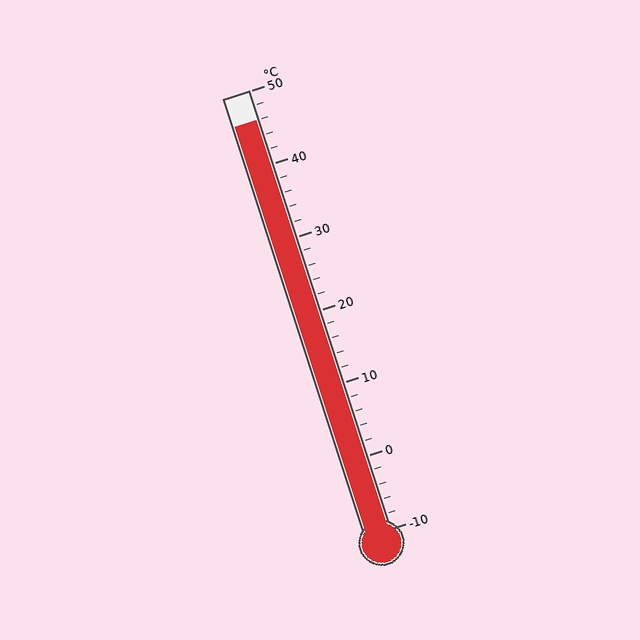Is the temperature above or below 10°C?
The temperature is above 10°C.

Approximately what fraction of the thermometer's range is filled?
The thermometer is filled to approximately 95% of its range.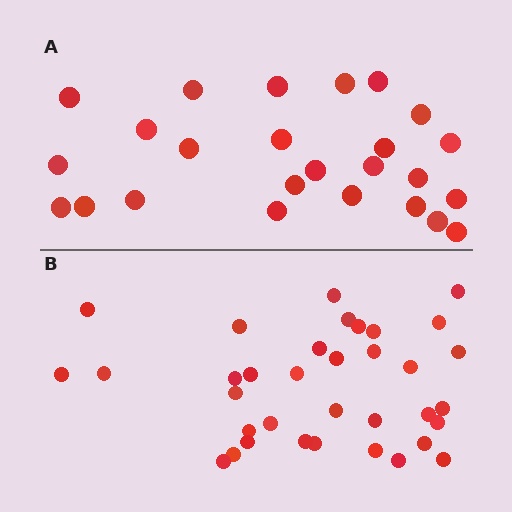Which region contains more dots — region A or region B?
Region B (the bottom region) has more dots.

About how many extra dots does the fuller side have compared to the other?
Region B has roughly 10 or so more dots than region A.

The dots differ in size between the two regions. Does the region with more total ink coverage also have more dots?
No. Region A has more total ink coverage because its dots are larger, but region B actually contains more individual dots. Total area can be misleading — the number of items is what matters here.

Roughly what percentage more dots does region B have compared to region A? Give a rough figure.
About 40% more.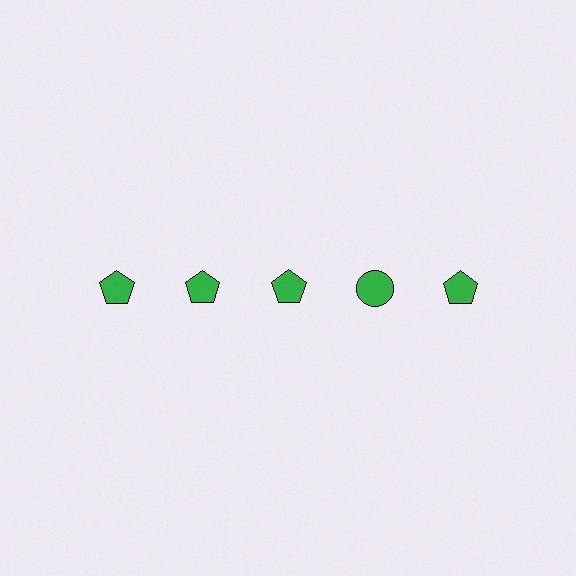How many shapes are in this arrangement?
There are 5 shapes arranged in a grid pattern.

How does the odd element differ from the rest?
It has a different shape: circle instead of pentagon.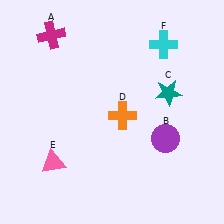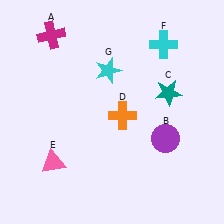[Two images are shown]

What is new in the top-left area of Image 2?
A cyan star (G) was added in the top-left area of Image 2.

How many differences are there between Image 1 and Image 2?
There is 1 difference between the two images.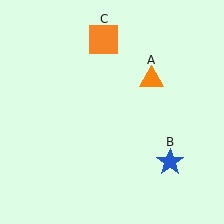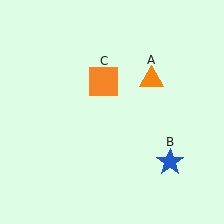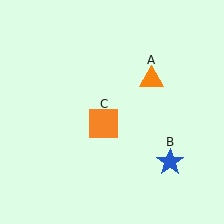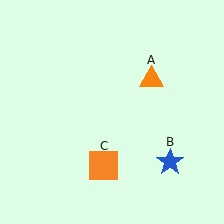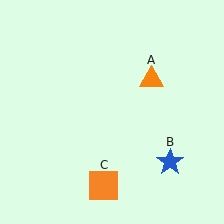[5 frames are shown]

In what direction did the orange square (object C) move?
The orange square (object C) moved down.